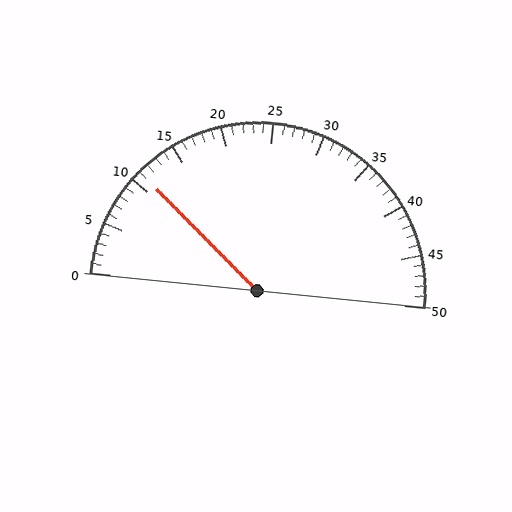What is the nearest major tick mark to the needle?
The nearest major tick mark is 10.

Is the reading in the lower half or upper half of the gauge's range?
The reading is in the lower half of the range (0 to 50).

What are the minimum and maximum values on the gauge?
The gauge ranges from 0 to 50.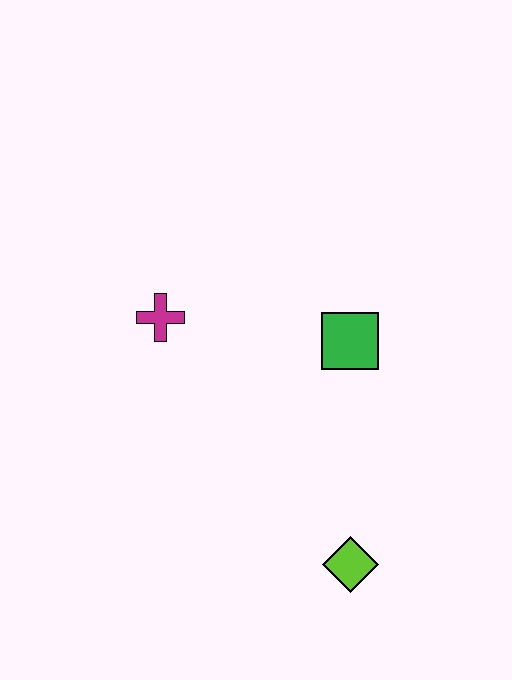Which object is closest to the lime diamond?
The green square is closest to the lime diamond.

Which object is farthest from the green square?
The lime diamond is farthest from the green square.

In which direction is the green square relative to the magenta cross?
The green square is to the right of the magenta cross.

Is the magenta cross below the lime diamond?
No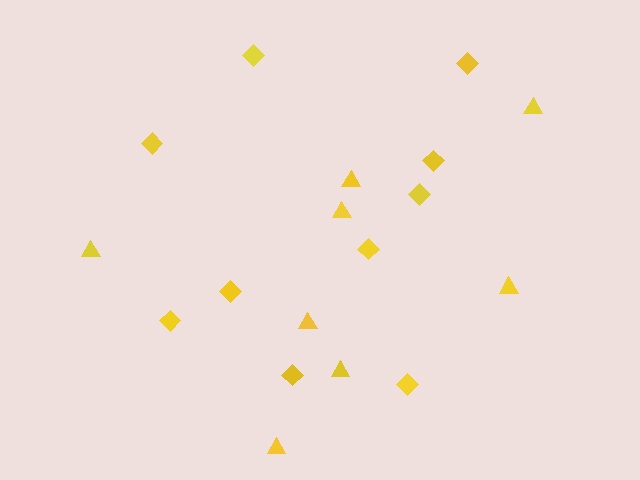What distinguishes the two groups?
There are 2 groups: one group of diamonds (10) and one group of triangles (8).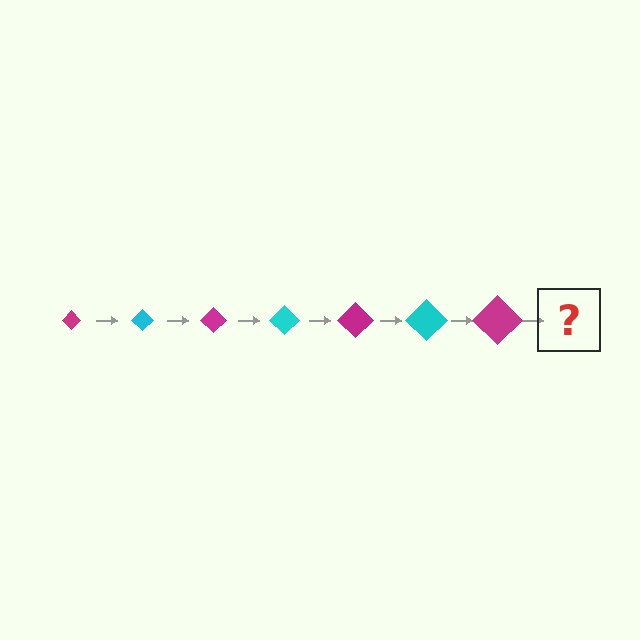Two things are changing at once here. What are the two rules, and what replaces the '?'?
The two rules are that the diamond grows larger each step and the color cycles through magenta and cyan. The '?' should be a cyan diamond, larger than the previous one.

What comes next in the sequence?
The next element should be a cyan diamond, larger than the previous one.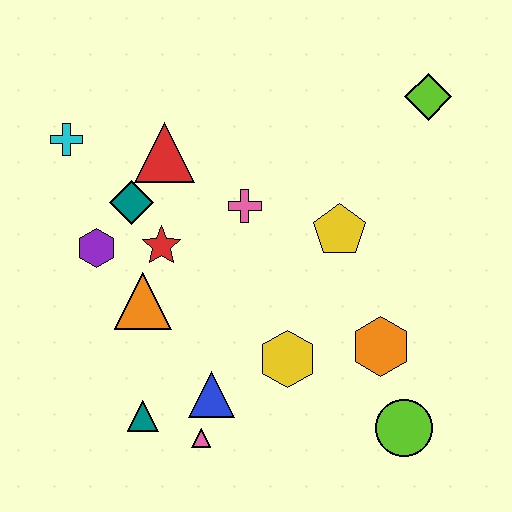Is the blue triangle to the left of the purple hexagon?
No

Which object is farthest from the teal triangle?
The lime diamond is farthest from the teal triangle.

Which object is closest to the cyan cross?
The teal diamond is closest to the cyan cross.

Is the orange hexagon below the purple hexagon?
Yes